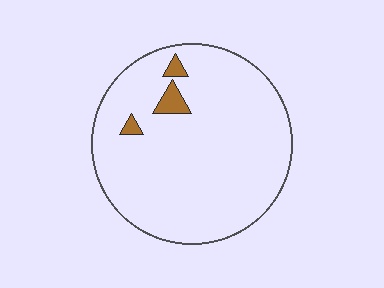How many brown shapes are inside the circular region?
3.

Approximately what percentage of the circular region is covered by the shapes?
Approximately 5%.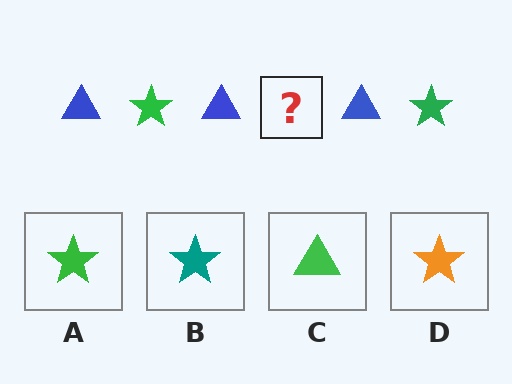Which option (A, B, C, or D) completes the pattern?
A.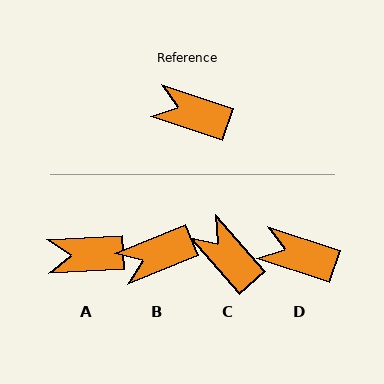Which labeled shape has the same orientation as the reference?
D.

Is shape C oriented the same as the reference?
No, it is off by about 30 degrees.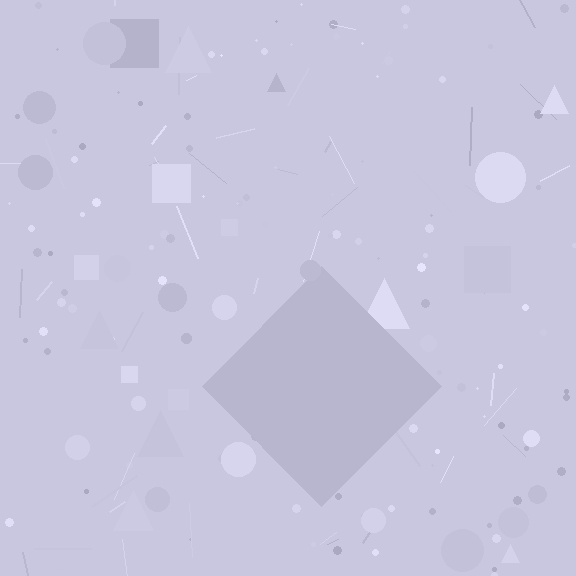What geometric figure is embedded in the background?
A diamond is embedded in the background.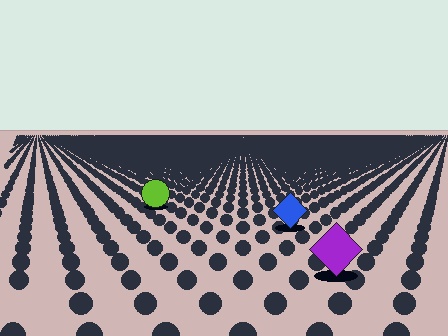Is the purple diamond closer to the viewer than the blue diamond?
Yes. The purple diamond is closer — you can tell from the texture gradient: the ground texture is coarser near it.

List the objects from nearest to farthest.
From nearest to farthest: the purple diamond, the blue diamond, the lime circle.